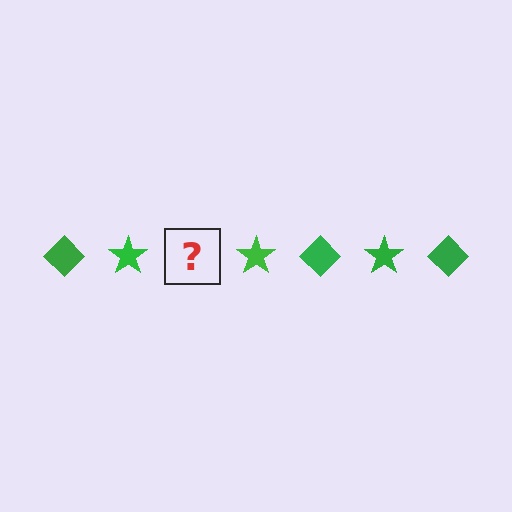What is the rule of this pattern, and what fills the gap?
The rule is that the pattern cycles through diamond, star shapes in green. The gap should be filled with a green diamond.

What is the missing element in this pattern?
The missing element is a green diamond.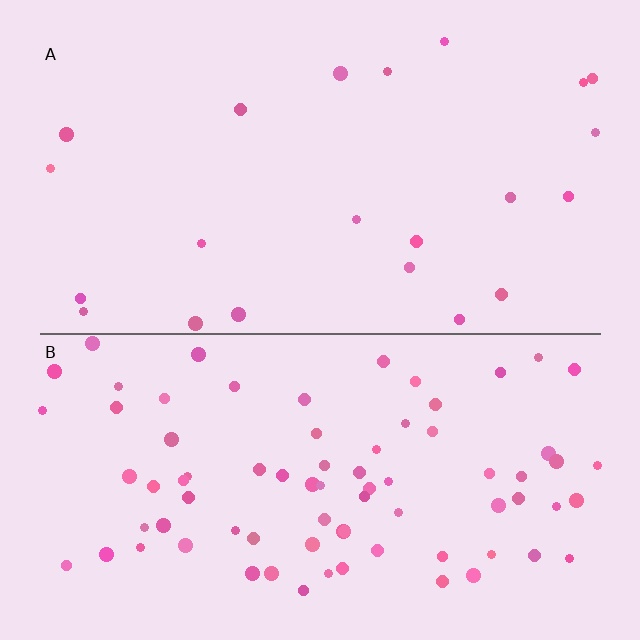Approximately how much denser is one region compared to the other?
Approximately 3.6× — region B over region A.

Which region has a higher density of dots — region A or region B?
B (the bottom).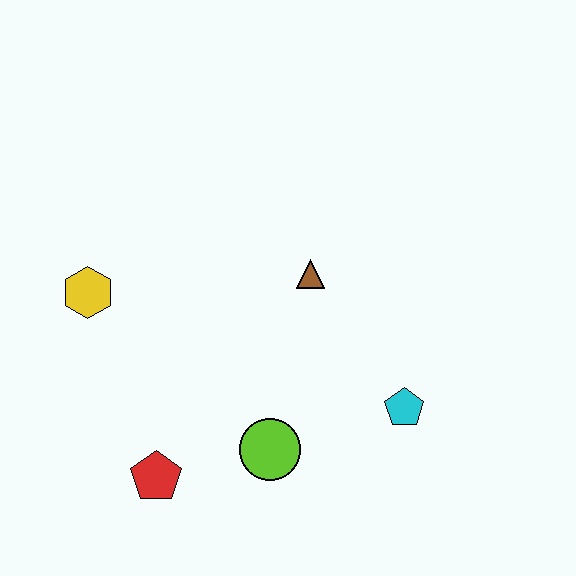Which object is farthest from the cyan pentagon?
The yellow hexagon is farthest from the cyan pentagon.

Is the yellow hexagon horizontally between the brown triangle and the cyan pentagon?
No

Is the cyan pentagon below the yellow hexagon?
Yes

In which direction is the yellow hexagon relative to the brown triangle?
The yellow hexagon is to the left of the brown triangle.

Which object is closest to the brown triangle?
The cyan pentagon is closest to the brown triangle.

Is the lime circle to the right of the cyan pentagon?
No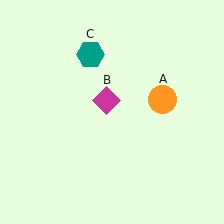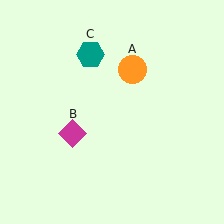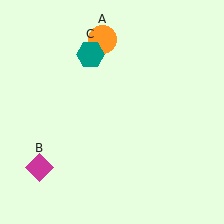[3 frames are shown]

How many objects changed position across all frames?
2 objects changed position: orange circle (object A), magenta diamond (object B).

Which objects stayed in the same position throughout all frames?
Teal hexagon (object C) remained stationary.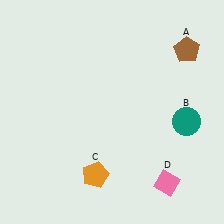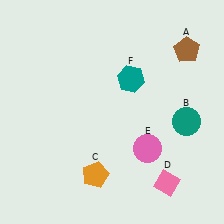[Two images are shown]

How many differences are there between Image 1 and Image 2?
There are 2 differences between the two images.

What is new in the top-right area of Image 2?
A teal hexagon (F) was added in the top-right area of Image 2.